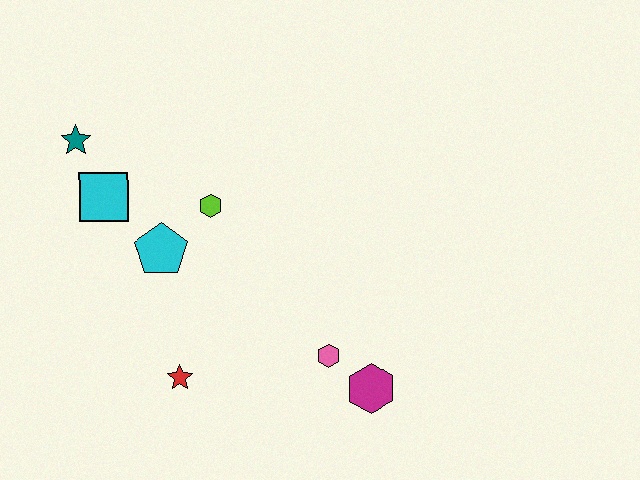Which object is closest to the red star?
The cyan pentagon is closest to the red star.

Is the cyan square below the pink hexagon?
No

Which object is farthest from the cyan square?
The magenta hexagon is farthest from the cyan square.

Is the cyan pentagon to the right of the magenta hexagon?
No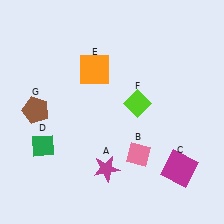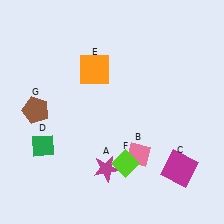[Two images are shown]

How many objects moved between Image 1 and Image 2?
1 object moved between the two images.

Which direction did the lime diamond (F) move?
The lime diamond (F) moved down.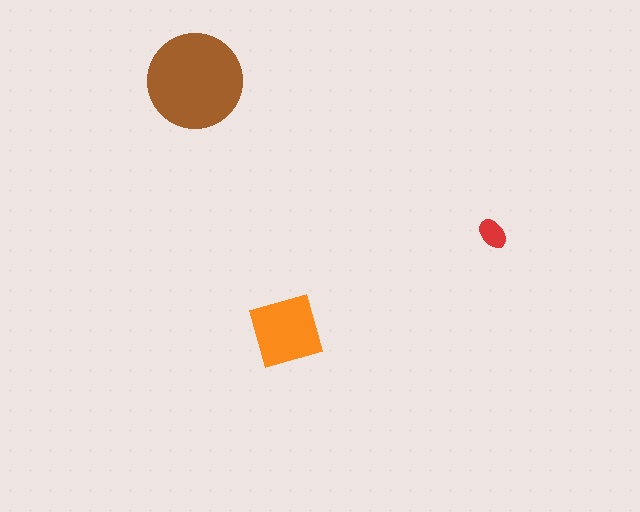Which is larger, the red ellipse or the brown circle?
The brown circle.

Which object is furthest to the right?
The red ellipse is rightmost.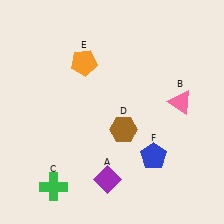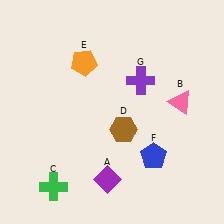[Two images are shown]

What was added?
A purple cross (G) was added in Image 2.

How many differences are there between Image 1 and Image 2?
There is 1 difference between the two images.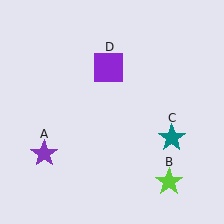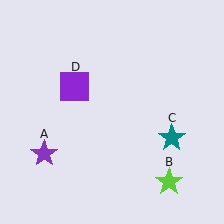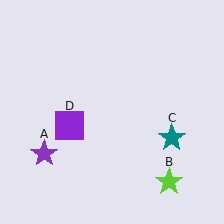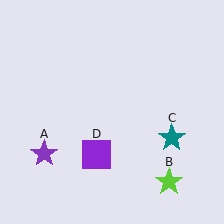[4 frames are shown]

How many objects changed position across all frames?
1 object changed position: purple square (object D).